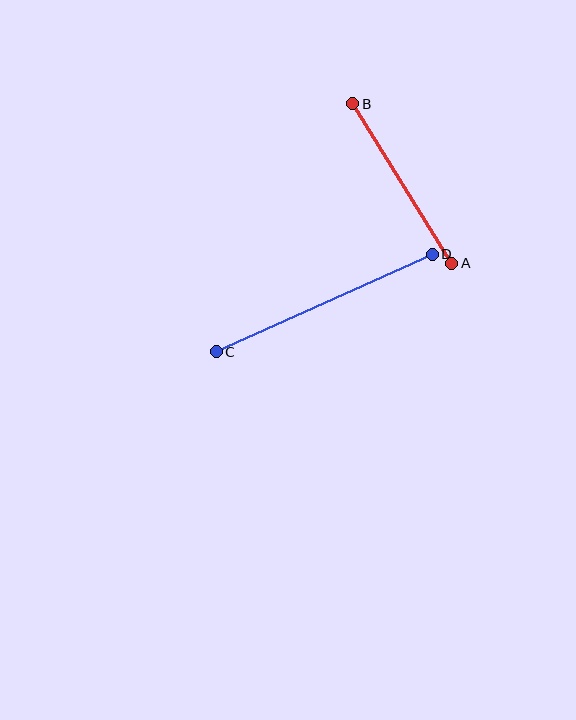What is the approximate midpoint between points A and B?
The midpoint is at approximately (402, 183) pixels.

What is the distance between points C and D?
The distance is approximately 237 pixels.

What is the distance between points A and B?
The distance is approximately 188 pixels.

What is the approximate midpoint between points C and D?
The midpoint is at approximately (324, 303) pixels.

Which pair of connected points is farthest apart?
Points C and D are farthest apart.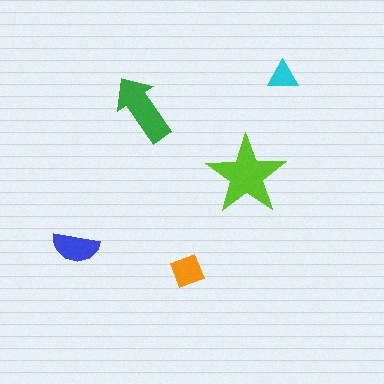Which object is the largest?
The lime star.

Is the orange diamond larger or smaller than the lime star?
Smaller.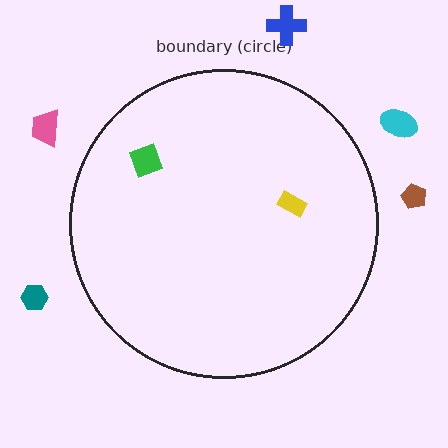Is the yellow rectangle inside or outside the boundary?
Inside.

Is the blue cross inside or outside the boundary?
Outside.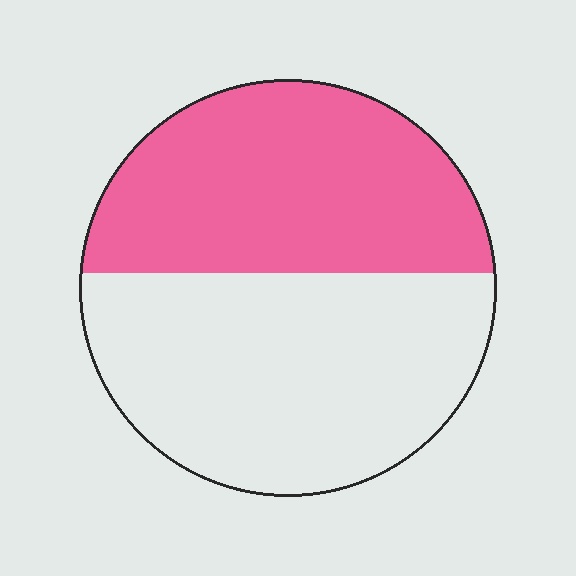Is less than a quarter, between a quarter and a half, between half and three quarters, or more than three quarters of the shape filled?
Between a quarter and a half.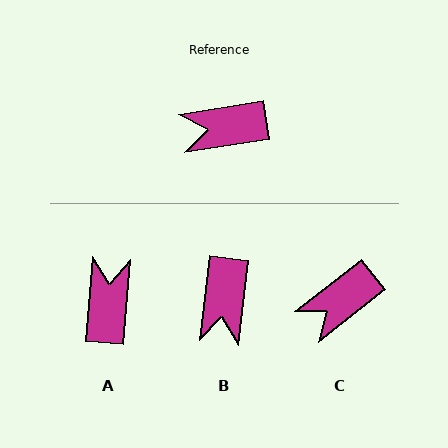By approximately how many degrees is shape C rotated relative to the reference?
Approximately 29 degrees counter-clockwise.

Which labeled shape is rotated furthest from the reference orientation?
A, about 103 degrees away.